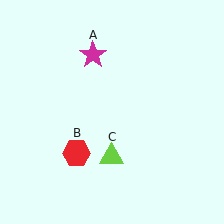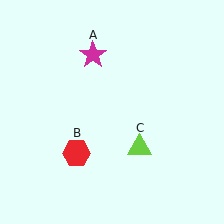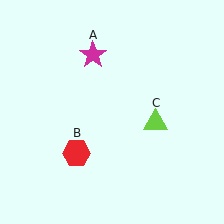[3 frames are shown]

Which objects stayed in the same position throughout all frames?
Magenta star (object A) and red hexagon (object B) remained stationary.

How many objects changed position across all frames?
1 object changed position: lime triangle (object C).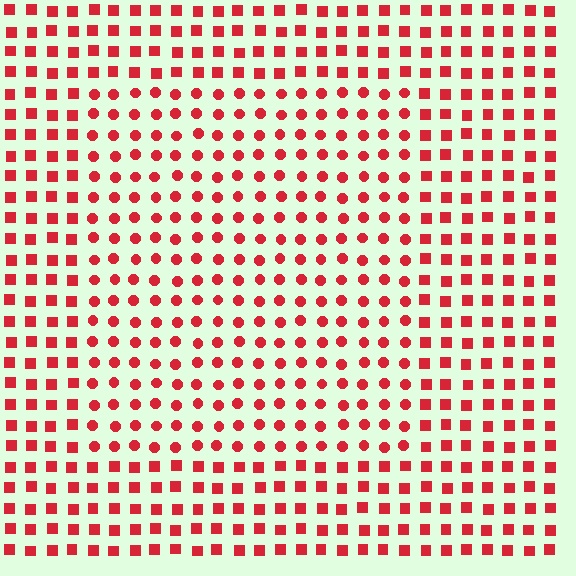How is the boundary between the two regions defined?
The boundary is defined by a change in element shape: circles inside vs. squares outside. All elements share the same color and spacing.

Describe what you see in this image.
The image is filled with small red elements arranged in a uniform grid. A rectangle-shaped region contains circles, while the surrounding area contains squares. The boundary is defined purely by the change in element shape.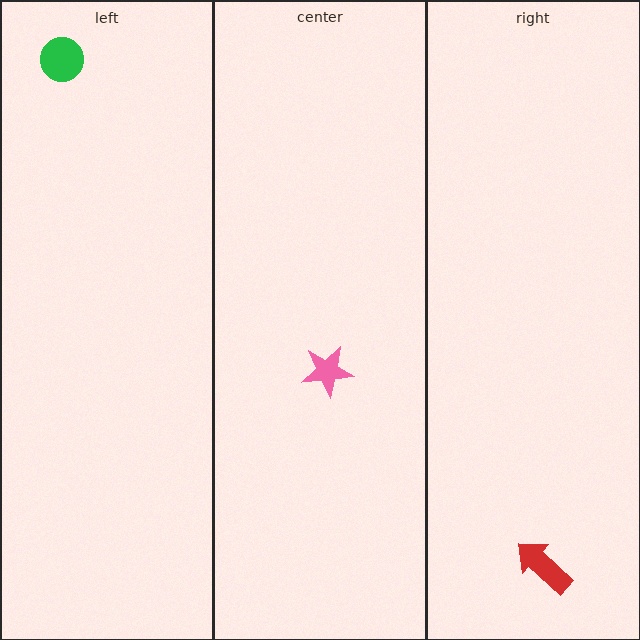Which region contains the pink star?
The center region.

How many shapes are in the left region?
1.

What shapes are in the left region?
The green circle.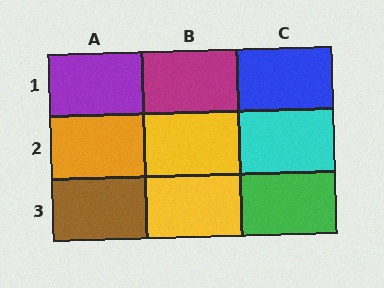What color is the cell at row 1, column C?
Blue.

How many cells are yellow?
2 cells are yellow.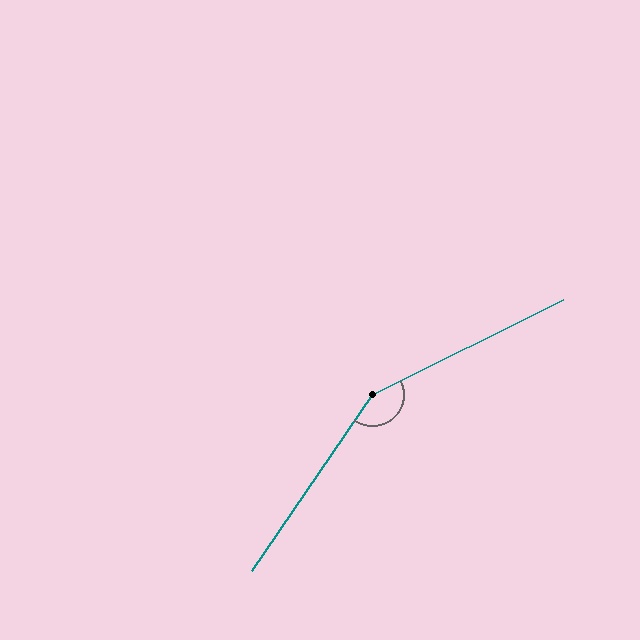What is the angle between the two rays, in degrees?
Approximately 151 degrees.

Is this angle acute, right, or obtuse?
It is obtuse.